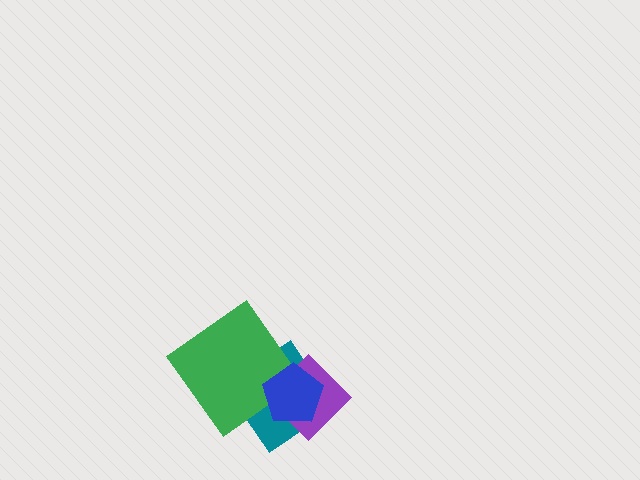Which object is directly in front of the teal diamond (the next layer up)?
The green diamond is directly in front of the teal diamond.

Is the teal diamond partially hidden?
Yes, it is partially covered by another shape.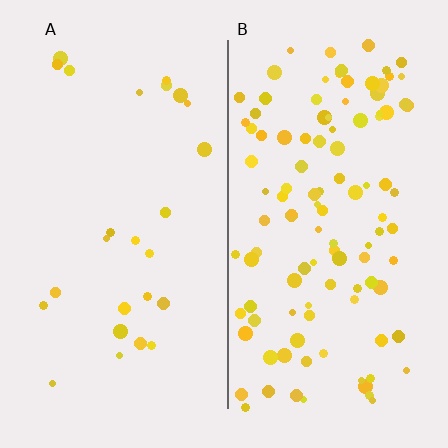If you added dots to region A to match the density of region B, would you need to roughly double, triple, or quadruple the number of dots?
Approximately quadruple.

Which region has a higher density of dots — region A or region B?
B (the right).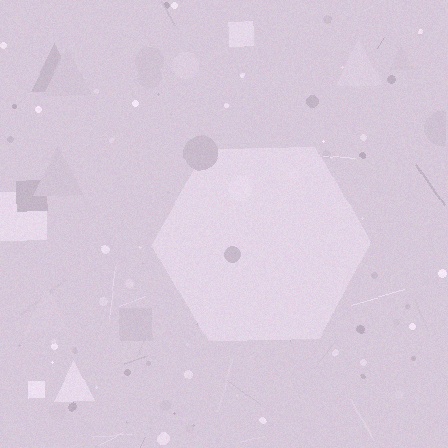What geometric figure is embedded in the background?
A hexagon is embedded in the background.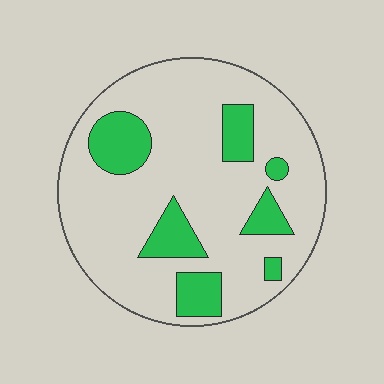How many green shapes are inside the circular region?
7.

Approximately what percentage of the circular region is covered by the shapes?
Approximately 20%.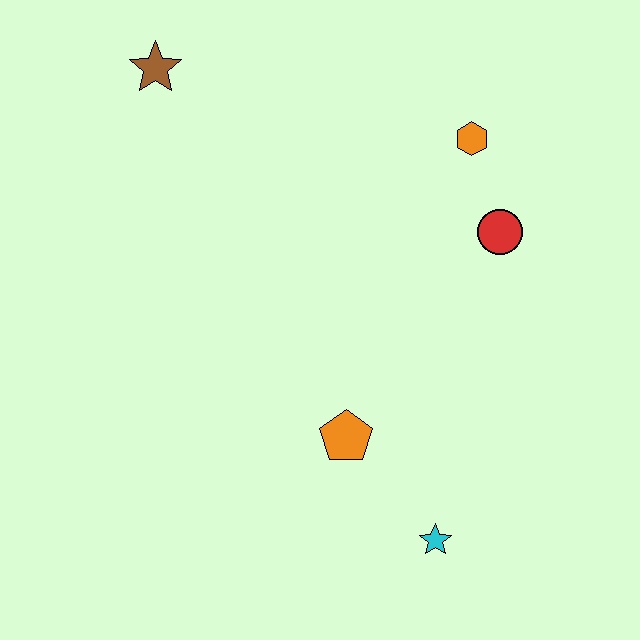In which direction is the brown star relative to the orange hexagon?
The brown star is to the left of the orange hexagon.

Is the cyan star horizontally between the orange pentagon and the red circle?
Yes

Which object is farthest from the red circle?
The brown star is farthest from the red circle.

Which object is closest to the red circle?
The orange hexagon is closest to the red circle.